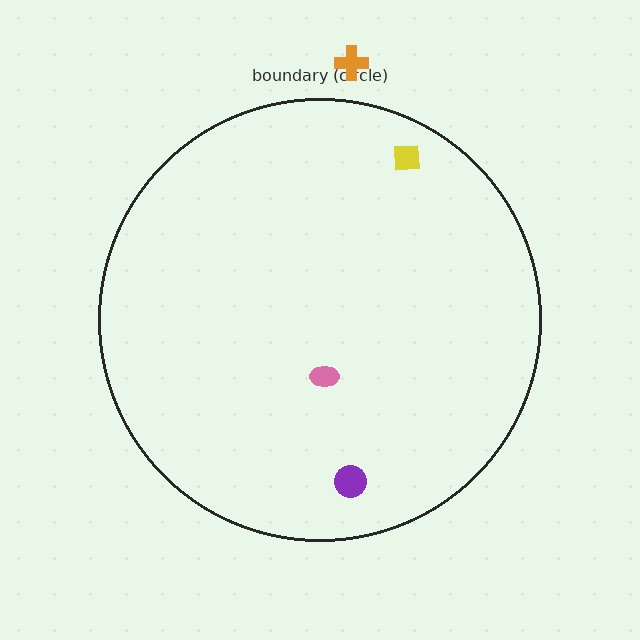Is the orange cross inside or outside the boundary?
Outside.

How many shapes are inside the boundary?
3 inside, 1 outside.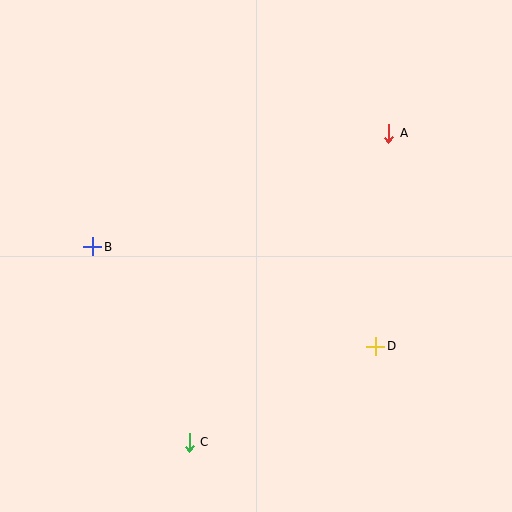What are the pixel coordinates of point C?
Point C is at (189, 442).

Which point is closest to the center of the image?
Point D at (376, 346) is closest to the center.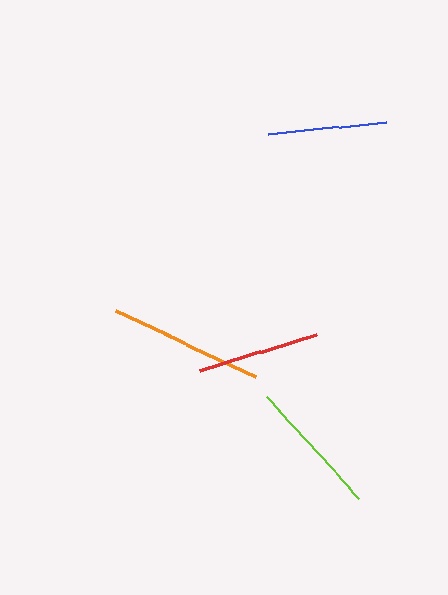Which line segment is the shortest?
The blue line is the shortest at approximately 118 pixels.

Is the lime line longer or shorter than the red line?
The lime line is longer than the red line.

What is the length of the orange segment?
The orange segment is approximately 155 pixels long.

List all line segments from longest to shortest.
From longest to shortest: orange, lime, red, blue.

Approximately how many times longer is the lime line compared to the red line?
The lime line is approximately 1.1 times the length of the red line.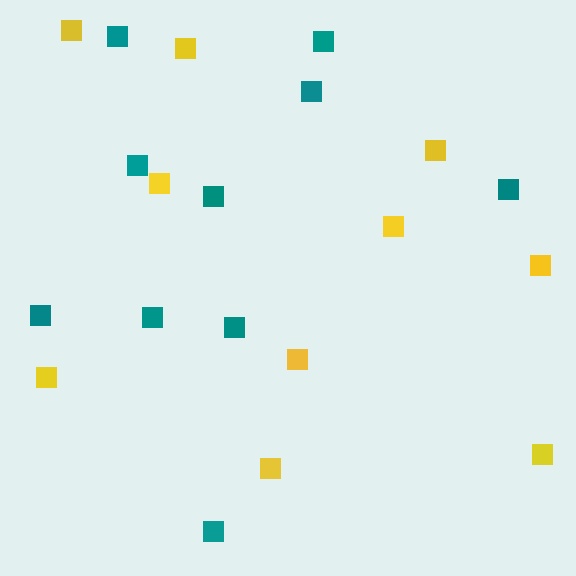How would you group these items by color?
There are 2 groups: one group of yellow squares (10) and one group of teal squares (10).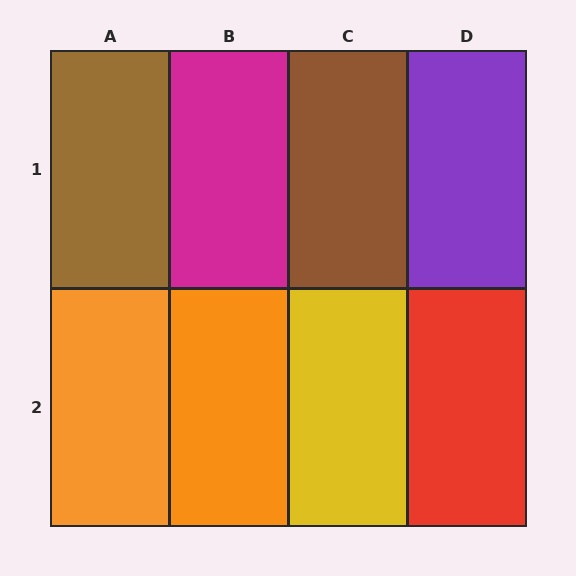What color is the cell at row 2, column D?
Red.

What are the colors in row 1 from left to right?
Brown, magenta, brown, purple.